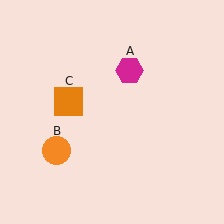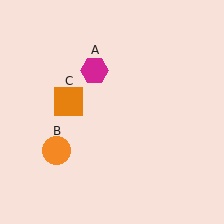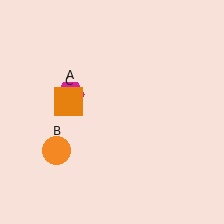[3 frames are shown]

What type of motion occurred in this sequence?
The magenta hexagon (object A) rotated counterclockwise around the center of the scene.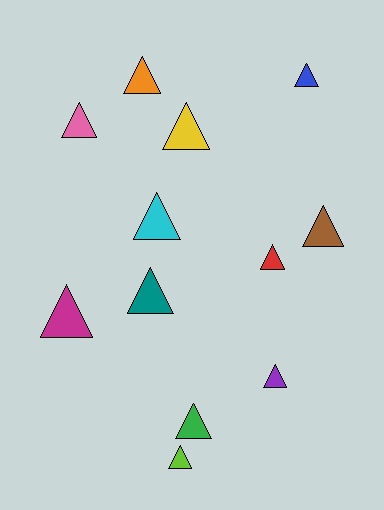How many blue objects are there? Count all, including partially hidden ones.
There is 1 blue object.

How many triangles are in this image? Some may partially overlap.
There are 12 triangles.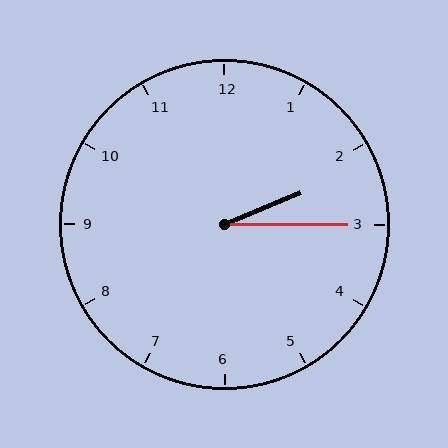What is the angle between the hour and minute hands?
Approximately 22 degrees.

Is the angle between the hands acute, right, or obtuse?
It is acute.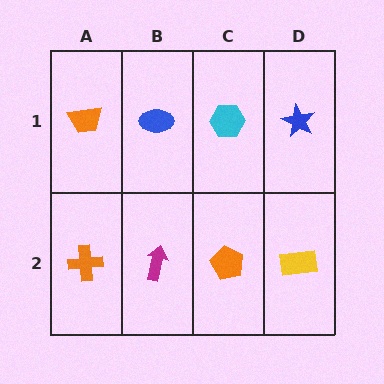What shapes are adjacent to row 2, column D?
A blue star (row 1, column D), an orange pentagon (row 2, column C).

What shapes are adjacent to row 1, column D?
A yellow rectangle (row 2, column D), a cyan hexagon (row 1, column C).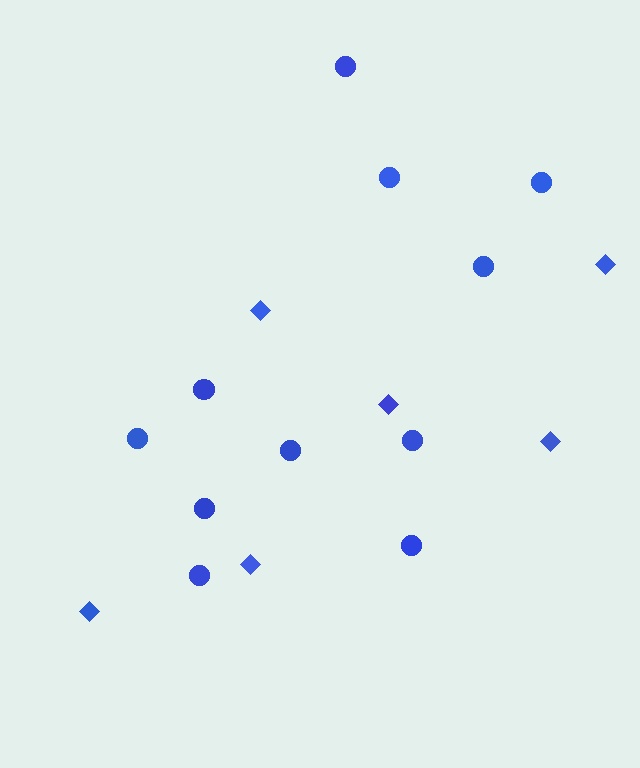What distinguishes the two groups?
There are 2 groups: one group of diamonds (6) and one group of circles (11).